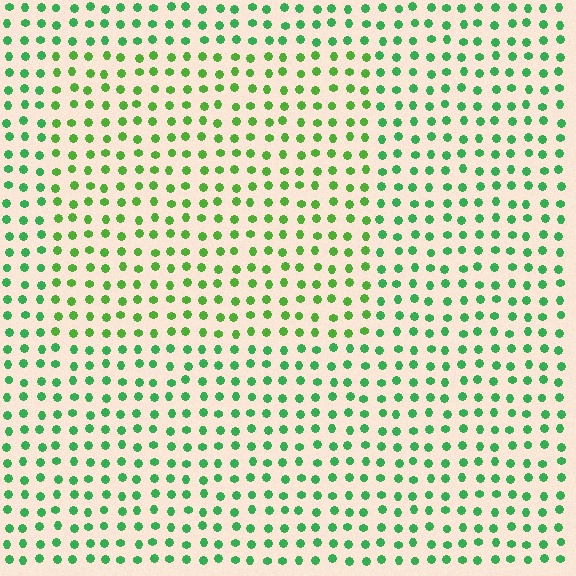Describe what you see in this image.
The image is filled with small green elements in a uniform arrangement. A rectangle-shaped region is visible where the elements are tinted to a slightly different hue, forming a subtle color boundary.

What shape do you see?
I see a rectangle.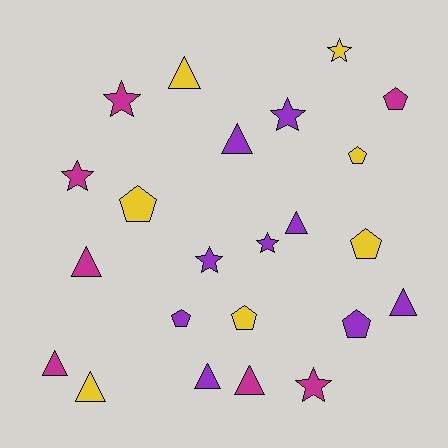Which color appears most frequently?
Purple, with 9 objects.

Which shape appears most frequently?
Triangle, with 9 objects.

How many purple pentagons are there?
There are 2 purple pentagons.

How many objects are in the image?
There are 23 objects.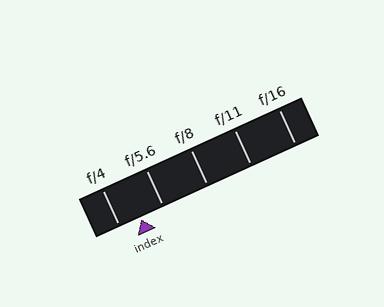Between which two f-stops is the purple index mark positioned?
The index mark is between f/4 and f/5.6.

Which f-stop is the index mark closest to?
The index mark is closest to f/4.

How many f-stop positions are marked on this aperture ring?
There are 5 f-stop positions marked.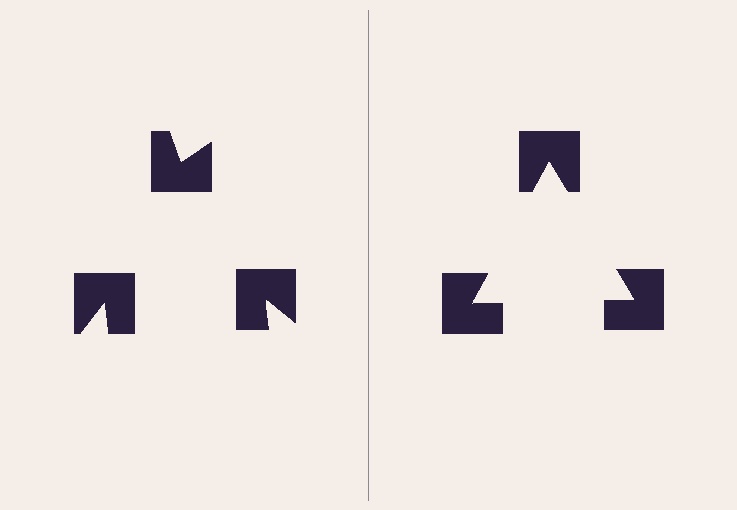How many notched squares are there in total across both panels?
6 — 3 on each side.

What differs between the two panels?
The notched squares are positioned identically on both sides; only the wedge orientations differ. On the right they align to a triangle; on the left they are misaligned.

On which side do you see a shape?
An illusory triangle appears on the right side. On the left side the wedge cuts are rotated, so no coherent shape forms.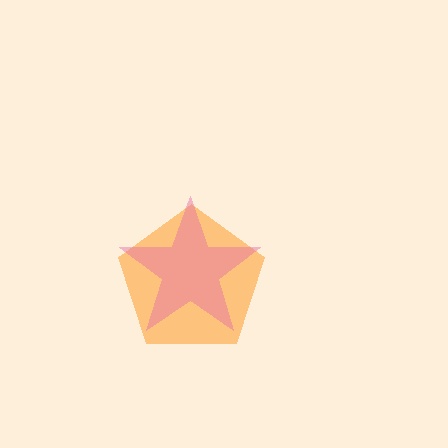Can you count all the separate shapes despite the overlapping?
Yes, there are 2 separate shapes.